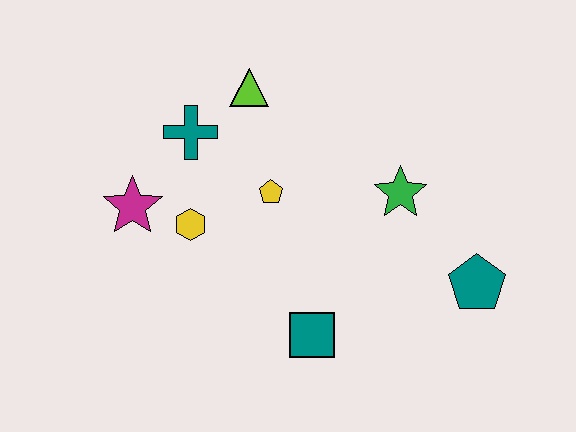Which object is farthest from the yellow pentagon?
The teal pentagon is farthest from the yellow pentagon.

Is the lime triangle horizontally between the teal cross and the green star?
Yes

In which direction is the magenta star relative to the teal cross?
The magenta star is below the teal cross.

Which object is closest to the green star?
The teal pentagon is closest to the green star.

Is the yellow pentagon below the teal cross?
Yes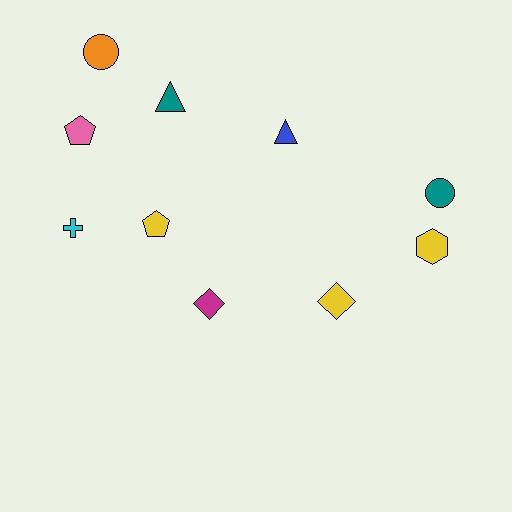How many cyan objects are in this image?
There is 1 cyan object.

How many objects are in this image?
There are 10 objects.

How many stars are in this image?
There are no stars.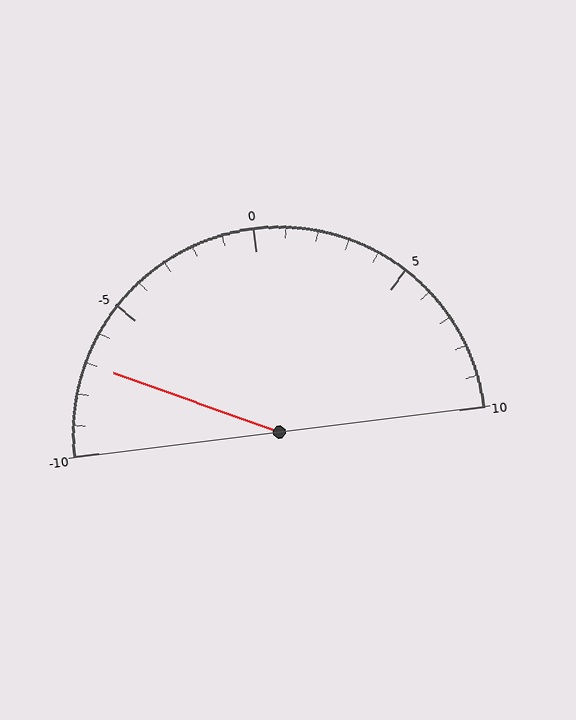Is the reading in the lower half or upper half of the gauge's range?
The reading is in the lower half of the range (-10 to 10).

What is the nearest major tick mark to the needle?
The nearest major tick mark is -5.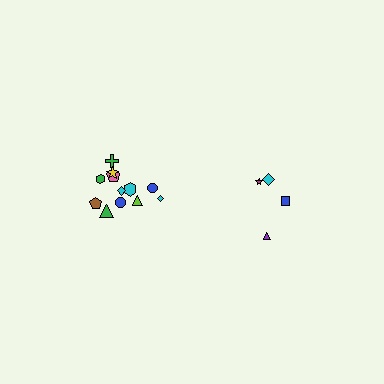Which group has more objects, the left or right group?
The left group.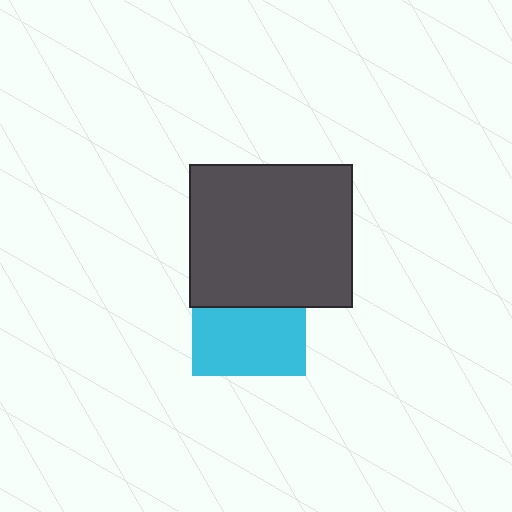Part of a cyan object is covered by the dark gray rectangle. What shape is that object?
It is a square.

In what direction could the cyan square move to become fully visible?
The cyan square could move down. That would shift it out from behind the dark gray rectangle entirely.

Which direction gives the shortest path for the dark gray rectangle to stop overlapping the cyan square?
Moving up gives the shortest separation.